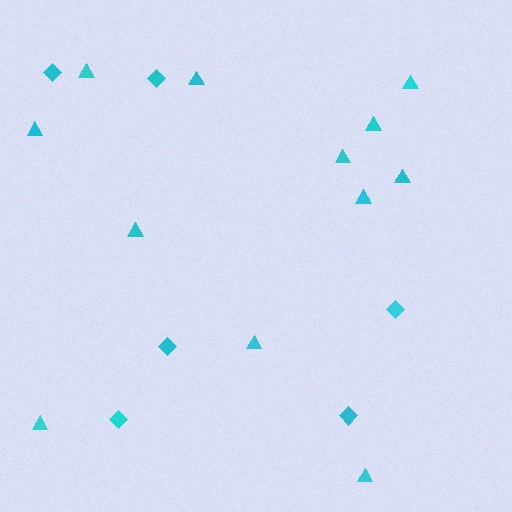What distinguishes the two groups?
There are 2 groups: one group of diamonds (6) and one group of triangles (12).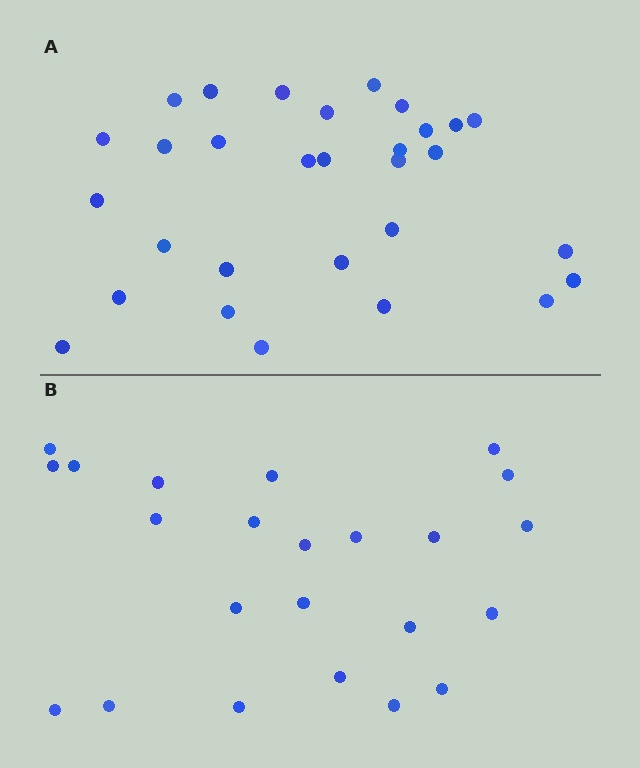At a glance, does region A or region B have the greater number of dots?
Region A (the top region) has more dots.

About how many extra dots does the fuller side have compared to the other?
Region A has roughly 8 or so more dots than region B.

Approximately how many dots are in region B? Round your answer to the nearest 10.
About 20 dots. (The exact count is 23, which rounds to 20.)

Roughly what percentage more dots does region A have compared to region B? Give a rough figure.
About 30% more.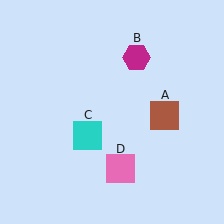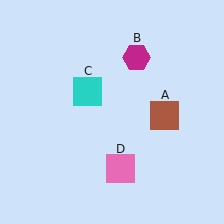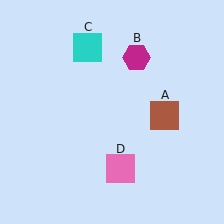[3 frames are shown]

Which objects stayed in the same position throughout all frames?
Brown square (object A) and magenta hexagon (object B) and pink square (object D) remained stationary.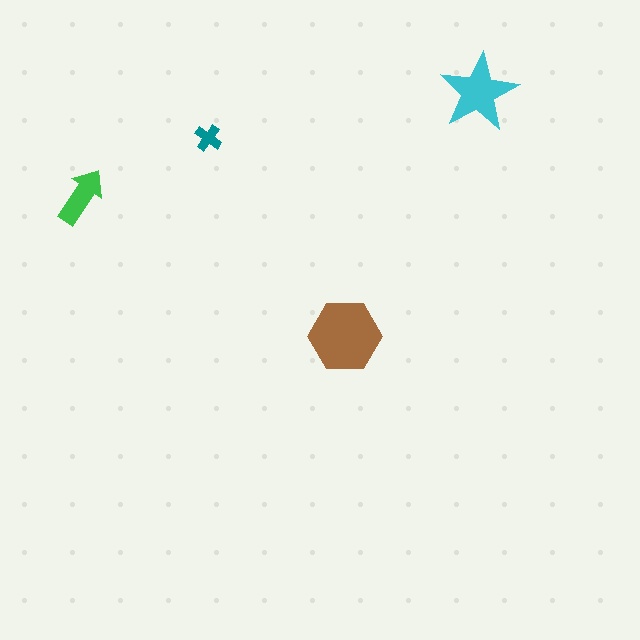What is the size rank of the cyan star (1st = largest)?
2nd.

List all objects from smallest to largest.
The teal cross, the green arrow, the cyan star, the brown hexagon.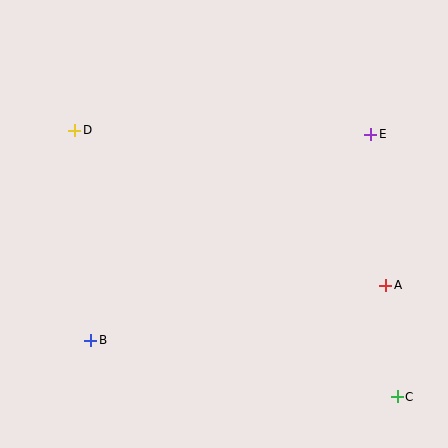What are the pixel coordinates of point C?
Point C is at (397, 397).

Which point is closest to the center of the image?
Point E at (371, 134) is closest to the center.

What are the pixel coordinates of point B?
Point B is at (91, 340).